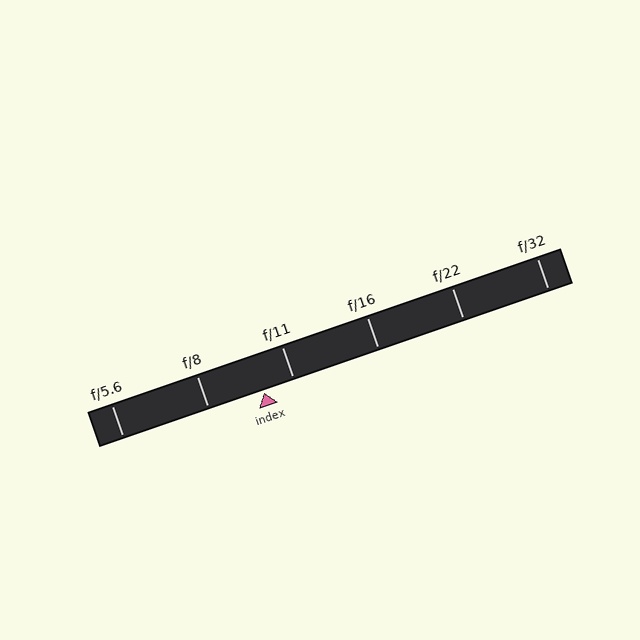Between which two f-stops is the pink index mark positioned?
The index mark is between f/8 and f/11.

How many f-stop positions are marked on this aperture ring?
There are 6 f-stop positions marked.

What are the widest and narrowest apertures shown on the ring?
The widest aperture shown is f/5.6 and the narrowest is f/32.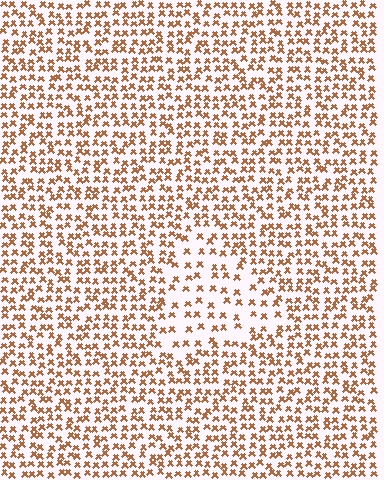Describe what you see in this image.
The image contains small brown elements arranged at two different densities. A triangle-shaped region is visible where the elements are less densely packed than the surrounding area.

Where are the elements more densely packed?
The elements are more densely packed outside the triangle boundary.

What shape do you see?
I see a triangle.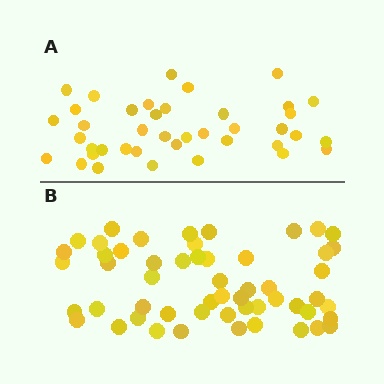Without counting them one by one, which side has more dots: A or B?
Region B (the bottom region) has more dots.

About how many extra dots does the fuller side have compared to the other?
Region B has approximately 15 more dots than region A.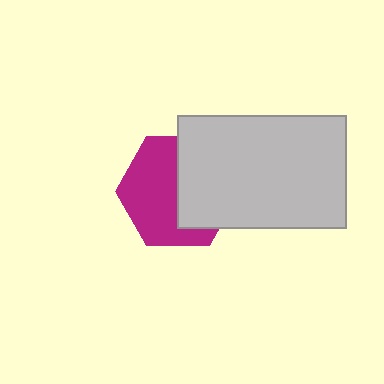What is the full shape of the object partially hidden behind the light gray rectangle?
The partially hidden object is a magenta hexagon.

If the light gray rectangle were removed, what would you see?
You would see the complete magenta hexagon.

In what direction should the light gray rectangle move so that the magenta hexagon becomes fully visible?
The light gray rectangle should move right. That is the shortest direction to clear the overlap and leave the magenta hexagon fully visible.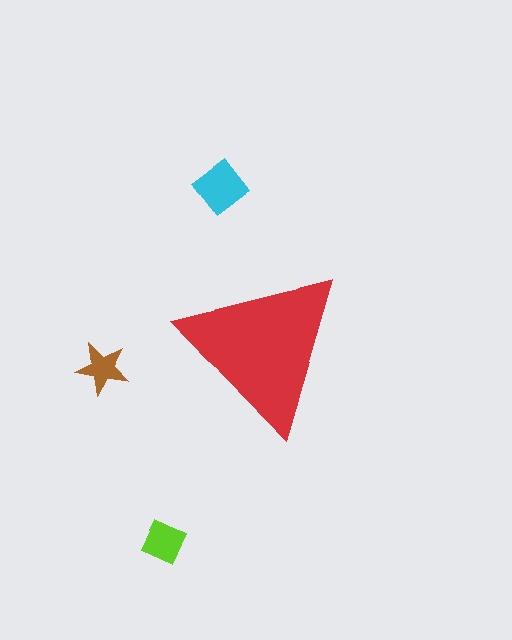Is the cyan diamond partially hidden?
No, the cyan diamond is fully visible.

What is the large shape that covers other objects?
A red triangle.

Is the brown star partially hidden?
No, the brown star is fully visible.